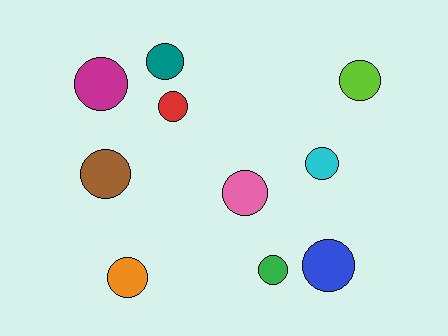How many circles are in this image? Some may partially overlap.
There are 10 circles.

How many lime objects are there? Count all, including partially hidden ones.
There is 1 lime object.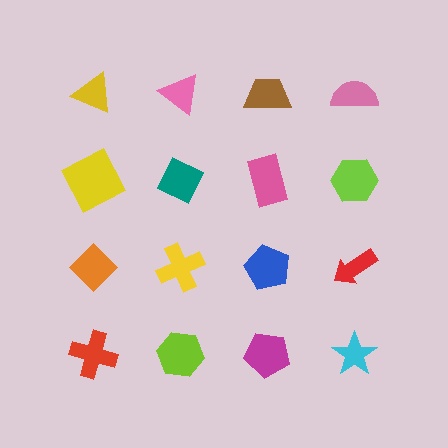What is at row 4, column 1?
A red cross.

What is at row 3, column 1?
An orange diamond.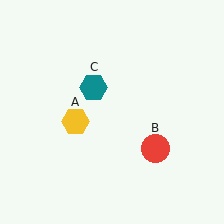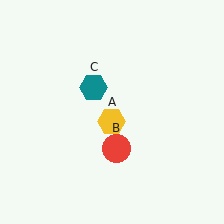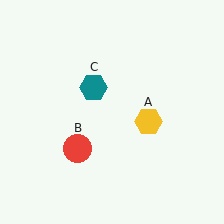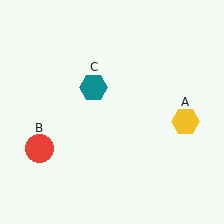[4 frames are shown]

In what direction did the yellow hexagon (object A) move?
The yellow hexagon (object A) moved right.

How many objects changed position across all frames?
2 objects changed position: yellow hexagon (object A), red circle (object B).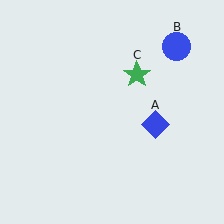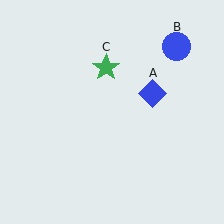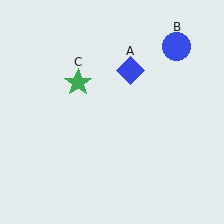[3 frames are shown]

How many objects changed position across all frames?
2 objects changed position: blue diamond (object A), green star (object C).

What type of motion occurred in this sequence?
The blue diamond (object A), green star (object C) rotated counterclockwise around the center of the scene.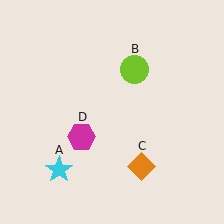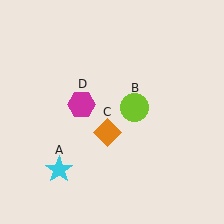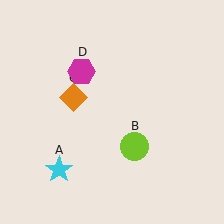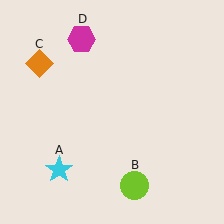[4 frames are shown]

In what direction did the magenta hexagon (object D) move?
The magenta hexagon (object D) moved up.